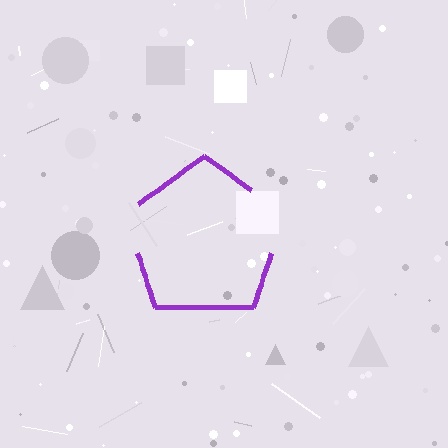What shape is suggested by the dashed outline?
The dashed outline suggests a pentagon.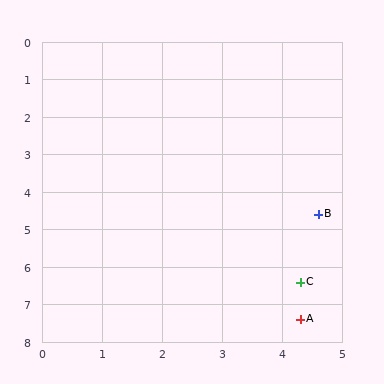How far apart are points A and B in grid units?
Points A and B are about 2.8 grid units apart.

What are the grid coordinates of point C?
Point C is at approximately (4.3, 6.4).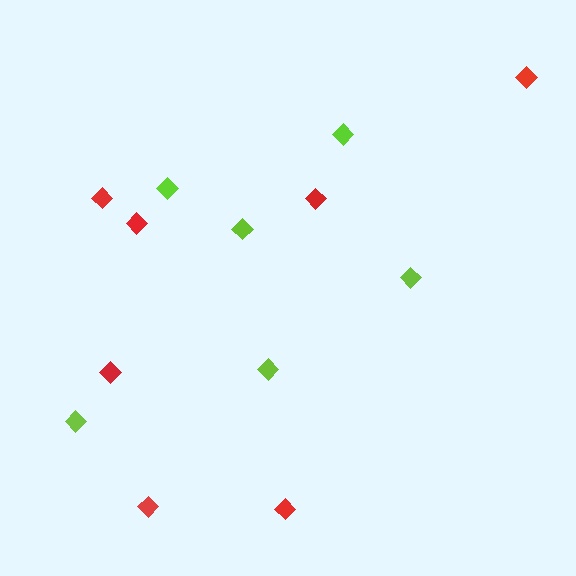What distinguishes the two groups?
There are 2 groups: one group of red diamonds (7) and one group of lime diamonds (6).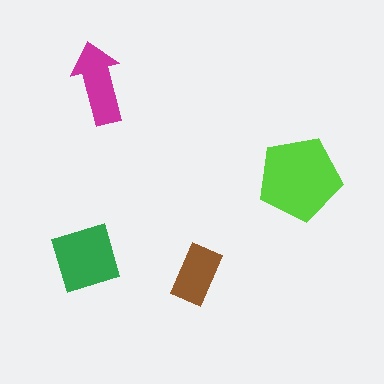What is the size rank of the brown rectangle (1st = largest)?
4th.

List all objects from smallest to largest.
The brown rectangle, the magenta arrow, the green square, the lime pentagon.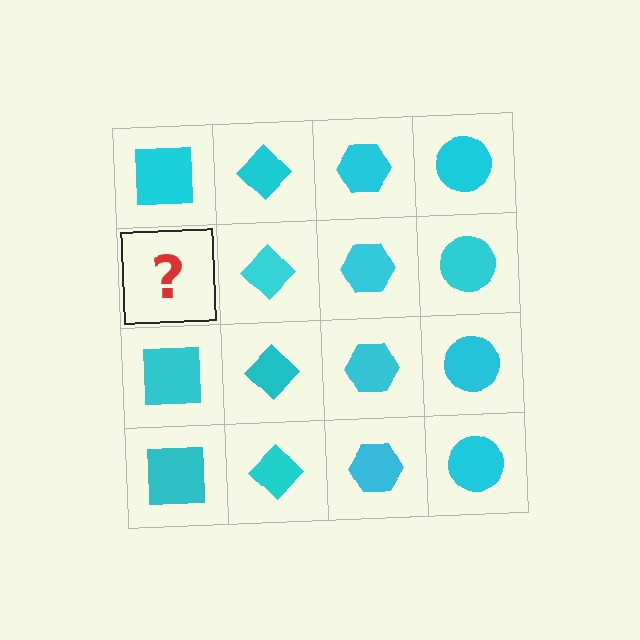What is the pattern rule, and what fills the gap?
The rule is that each column has a consistent shape. The gap should be filled with a cyan square.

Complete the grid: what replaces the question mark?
The question mark should be replaced with a cyan square.